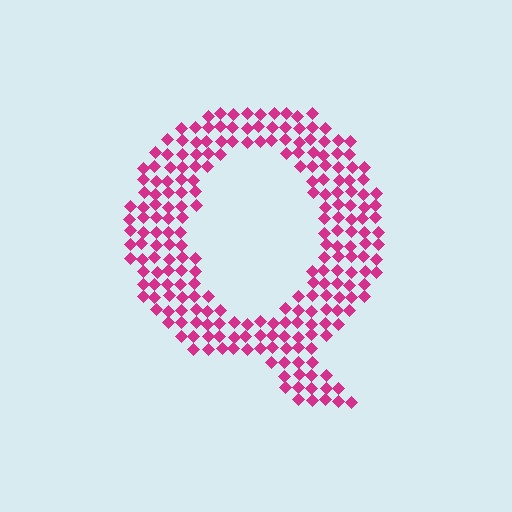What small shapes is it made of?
It is made of small diamonds.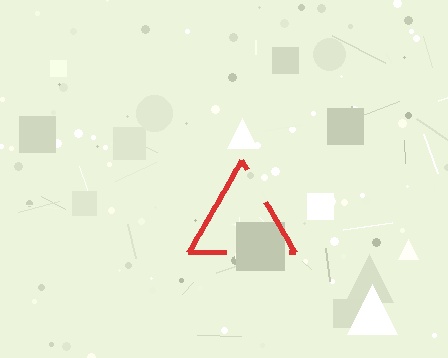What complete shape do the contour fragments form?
The contour fragments form a triangle.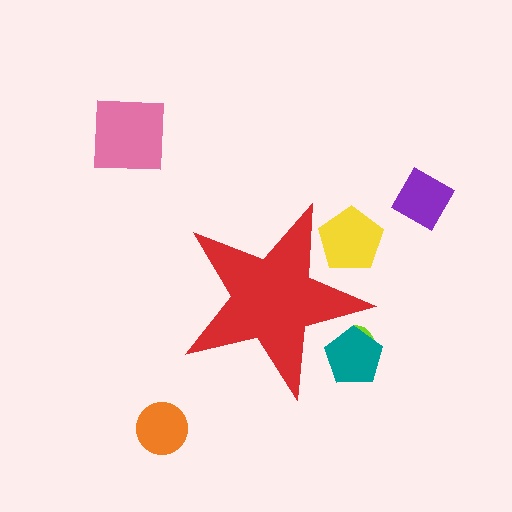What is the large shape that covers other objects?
A red star.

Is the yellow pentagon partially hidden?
Yes, the yellow pentagon is partially hidden behind the red star.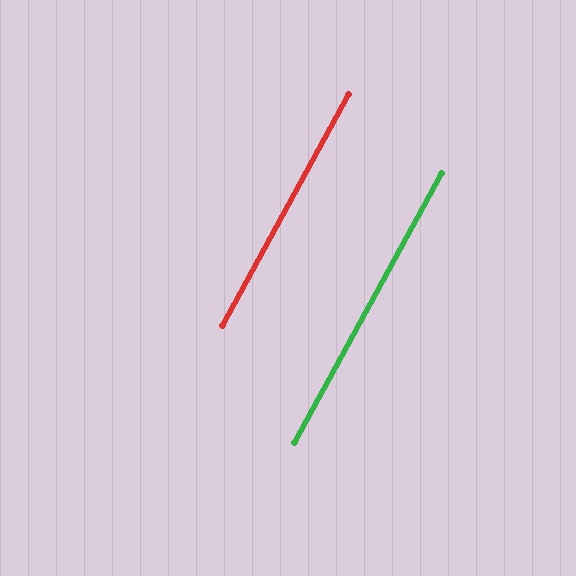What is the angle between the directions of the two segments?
Approximately 0 degrees.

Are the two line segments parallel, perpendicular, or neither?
Parallel — their directions differ by only 0.1°.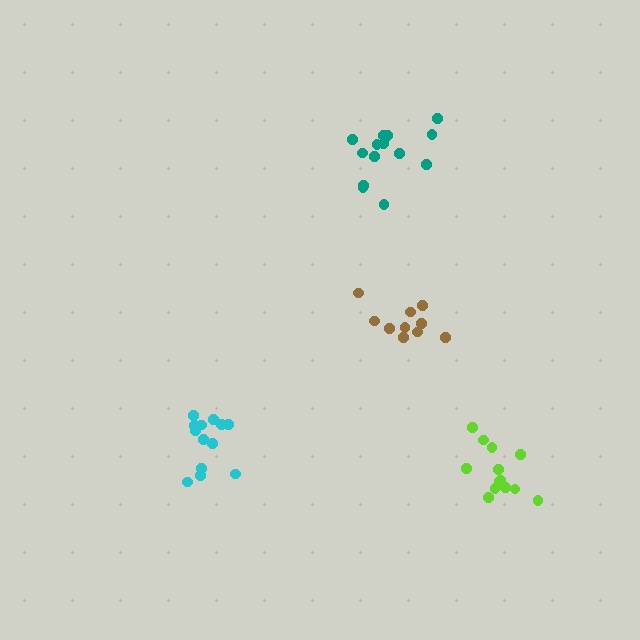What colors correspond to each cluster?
The clusters are colored: cyan, lime, teal, brown.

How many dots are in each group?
Group 1: 13 dots, Group 2: 13 dots, Group 3: 15 dots, Group 4: 10 dots (51 total).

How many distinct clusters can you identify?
There are 4 distinct clusters.